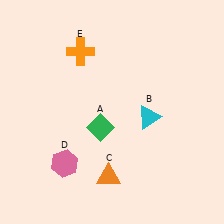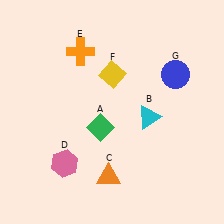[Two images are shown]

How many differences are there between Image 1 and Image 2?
There are 2 differences between the two images.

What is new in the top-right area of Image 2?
A blue circle (G) was added in the top-right area of Image 2.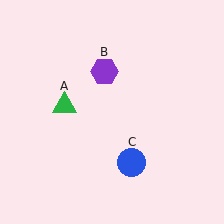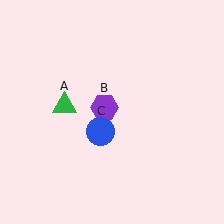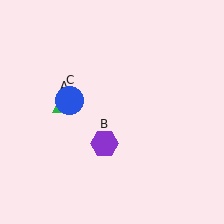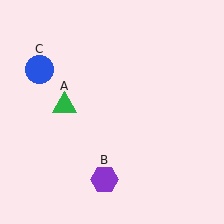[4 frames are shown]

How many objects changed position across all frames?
2 objects changed position: purple hexagon (object B), blue circle (object C).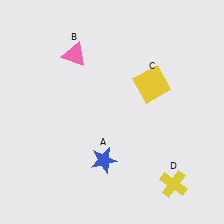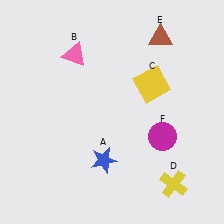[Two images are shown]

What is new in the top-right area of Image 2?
A brown triangle (E) was added in the top-right area of Image 2.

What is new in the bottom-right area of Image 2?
A magenta circle (F) was added in the bottom-right area of Image 2.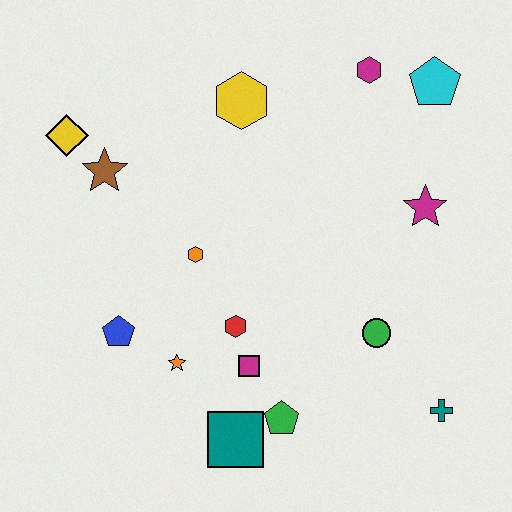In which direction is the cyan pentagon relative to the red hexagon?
The cyan pentagon is above the red hexagon.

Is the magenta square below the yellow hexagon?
Yes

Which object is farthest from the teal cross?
The yellow diamond is farthest from the teal cross.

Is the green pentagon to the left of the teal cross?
Yes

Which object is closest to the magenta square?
The red hexagon is closest to the magenta square.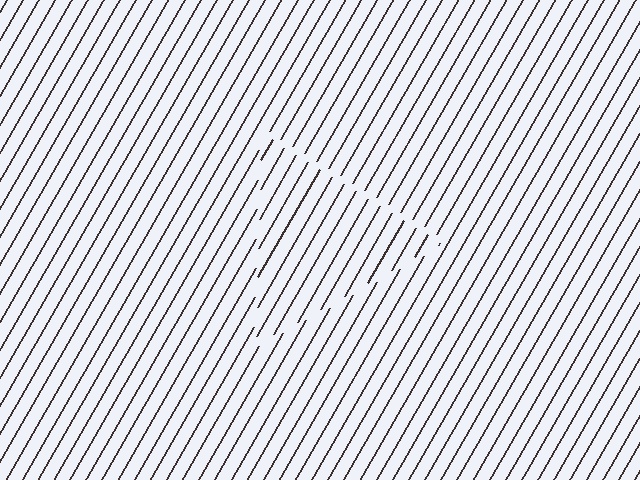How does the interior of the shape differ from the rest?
The interior of the shape contains the same grating, shifted by half a period — the contour is defined by the phase discontinuity where line-ends from the inner and outer gratings abut.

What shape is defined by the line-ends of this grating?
An illusory triangle. The interior of the shape contains the same grating, shifted by half a period — the contour is defined by the phase discontinuity where line-ends from the inner and outer gratings abut.